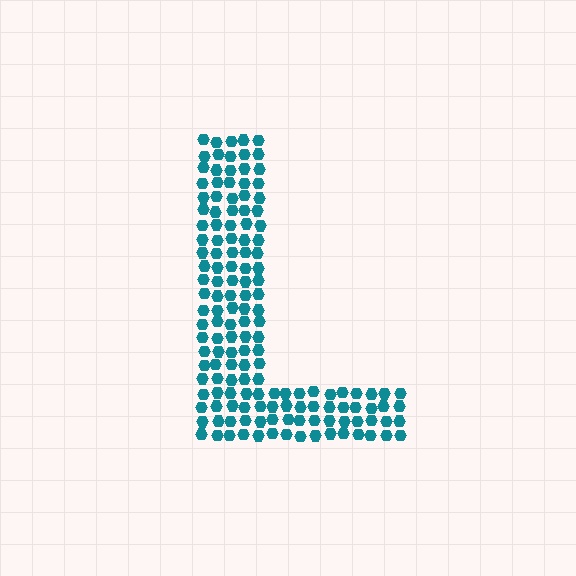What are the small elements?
The small elements are hexagons.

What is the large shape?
The large shape is the letter L.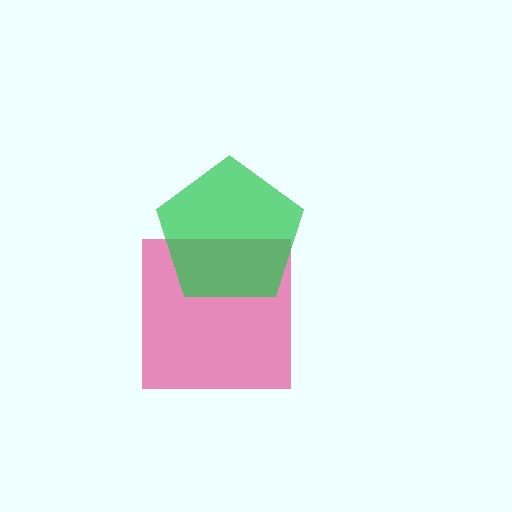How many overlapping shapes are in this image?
There are 2 overlapping shapes in the image.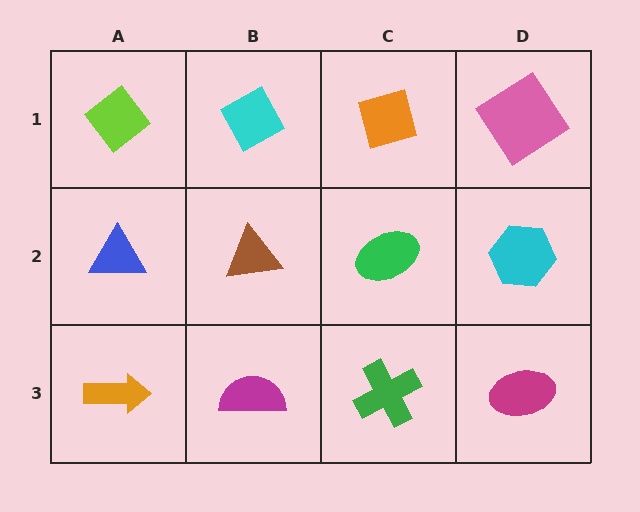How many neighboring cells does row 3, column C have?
3.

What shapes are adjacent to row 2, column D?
A pink diamond (row 1, column D), a magenta ellipse (row 3, column D), a green ellipse (row 2, column C).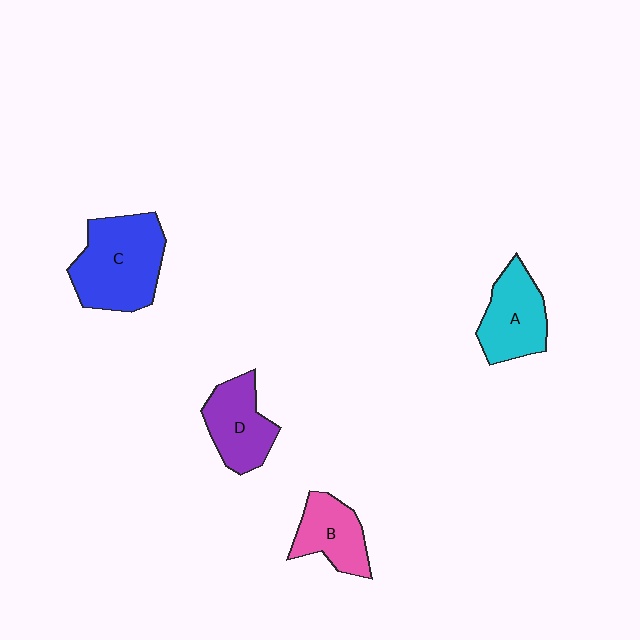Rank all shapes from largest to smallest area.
From largest to smallest: C (blue), A (cyan), D (purple), B (pink).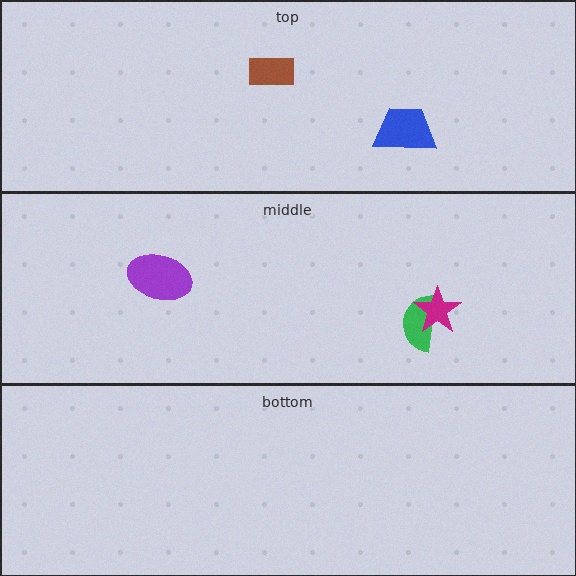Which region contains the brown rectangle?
The top region.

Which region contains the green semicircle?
The middle region.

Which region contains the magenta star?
The middle region.